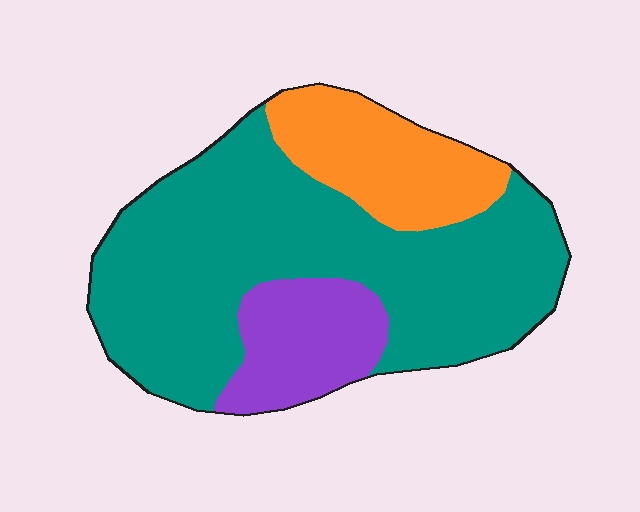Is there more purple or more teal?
Teal.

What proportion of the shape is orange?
Orange takes up about one fifth (1/5) of the shape.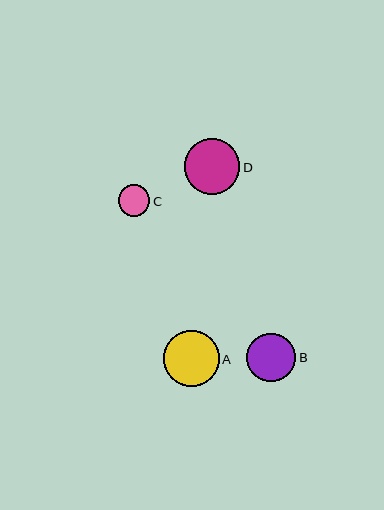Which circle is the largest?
Circle A is the largest with a size of approximately 56 pixels.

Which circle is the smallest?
Circle C is the smallest with a size of approximately 31 pixels.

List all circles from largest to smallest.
From largest to smallest: A, D, B, C.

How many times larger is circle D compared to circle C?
Circle D is approximately 1.8 times the size of circle C.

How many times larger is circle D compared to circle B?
Circle D is approximately 1.1 times the size of circle B.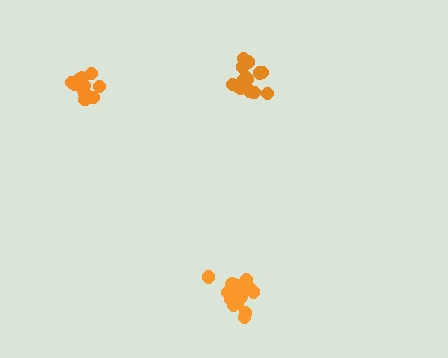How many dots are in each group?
Group 1: 19 dots, Group 2: 14 dots, Group 3: 13 dots (46 total).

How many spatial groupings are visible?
There are 3 spatial groupings.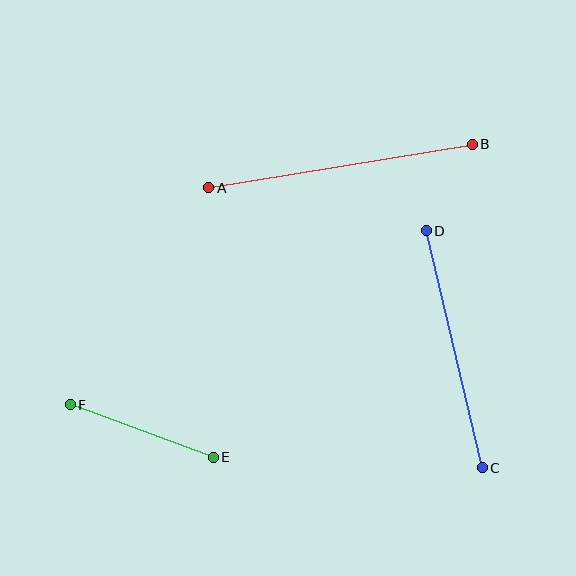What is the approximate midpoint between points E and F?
The midpoint is at approximately (142, 431) pixels.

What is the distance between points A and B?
The distance is approximately 267 pixels.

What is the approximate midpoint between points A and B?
The midpoint is at approximately (341, 166) pixels.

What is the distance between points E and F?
The distance is approximately 152 pixels.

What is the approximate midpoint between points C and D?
The midpoint is at approximately (454, 349) pixels.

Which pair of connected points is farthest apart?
Points A and B are farthest apart.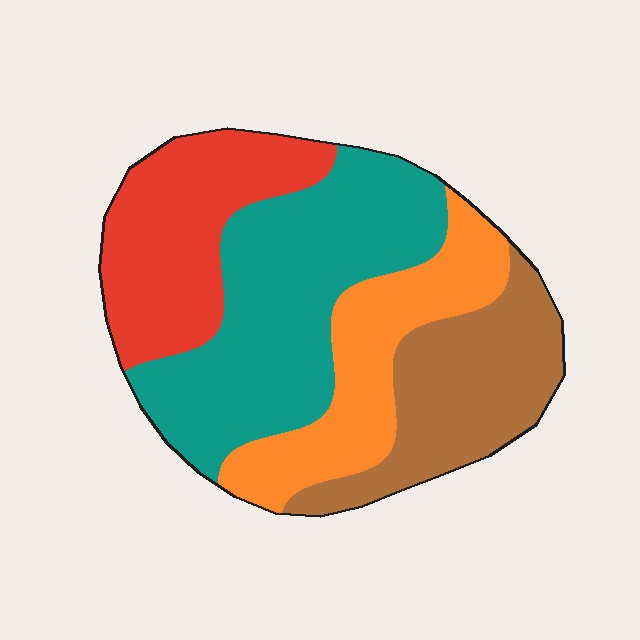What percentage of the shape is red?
Red covers roughly 25% of the shape.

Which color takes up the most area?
Teal, at roughly 35%.